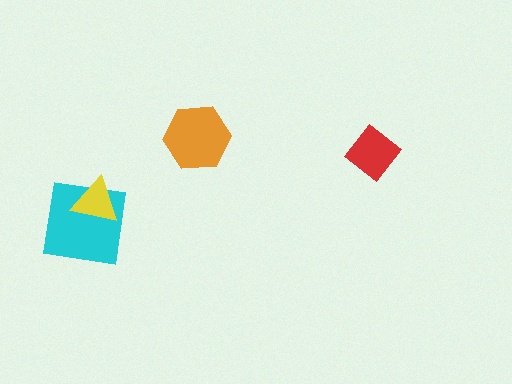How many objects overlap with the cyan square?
1 object overlaps with the cyan square.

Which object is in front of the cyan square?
The yellow triangle is in front of the cyan square.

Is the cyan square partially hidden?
Yes, it is partially covered by another shape.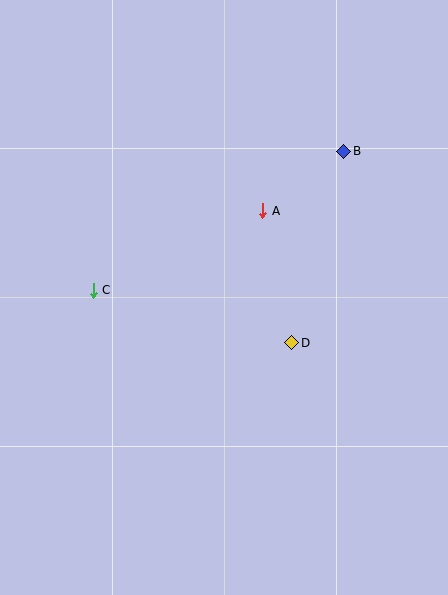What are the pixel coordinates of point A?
Point A is at (263, 211).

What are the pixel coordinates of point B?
Point B is at (344, 151).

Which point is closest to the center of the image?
Point D at (292, 343) is closest to the center.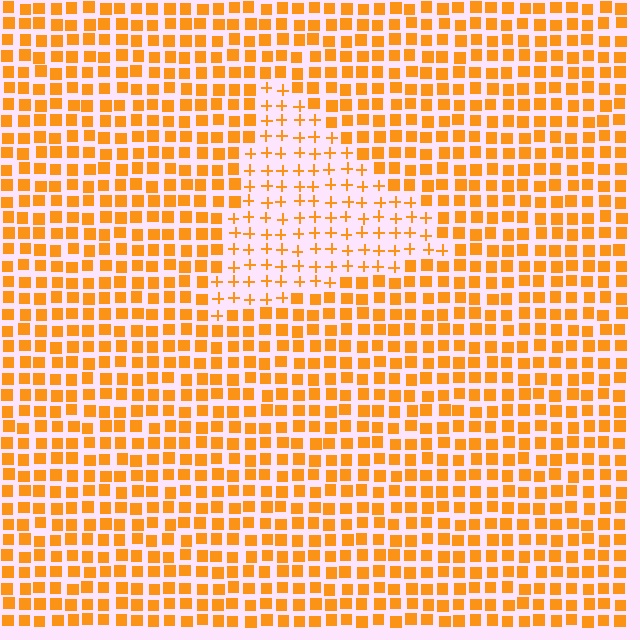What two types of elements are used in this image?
The image uses plus signs inside the triangle region and squares outside it.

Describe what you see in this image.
The image is filled with small orange elements arranged in a uniform grid. A triangle-shaped region contains plus signs, while the surrounding area contains squares. The boundary is defined purely by the change in element shape.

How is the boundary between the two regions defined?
The boundary is defined by a change in element shape: plus signs inside vs. squares outside. All elements share the same color and spacing.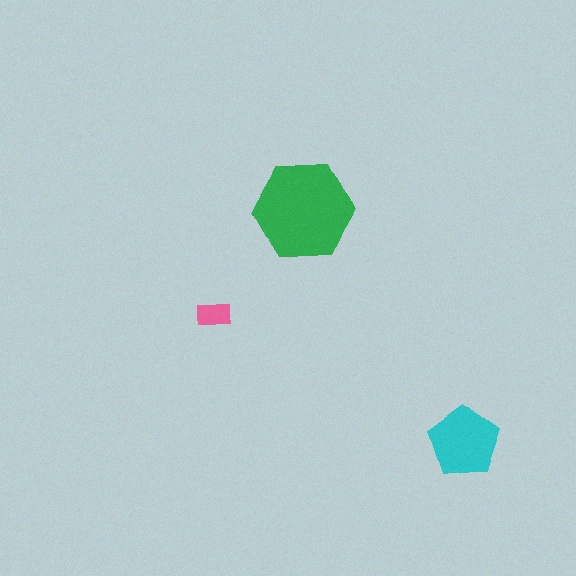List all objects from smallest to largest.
The pink rectangle, the cyan pentagon, the green hexagon.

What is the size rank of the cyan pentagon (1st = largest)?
2nd.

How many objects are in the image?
There are 3 objects in the image.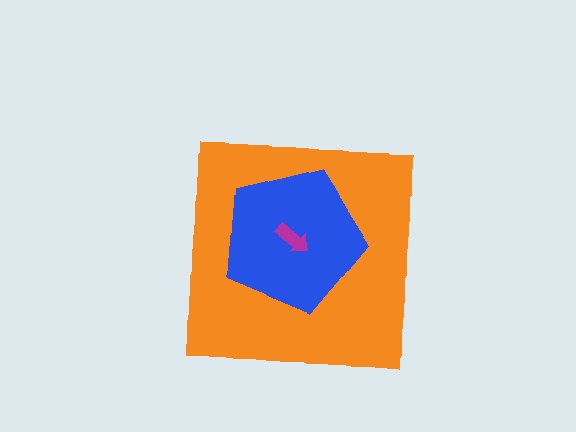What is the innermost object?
The magenta arrow.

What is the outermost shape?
The orange square.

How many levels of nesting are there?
3.